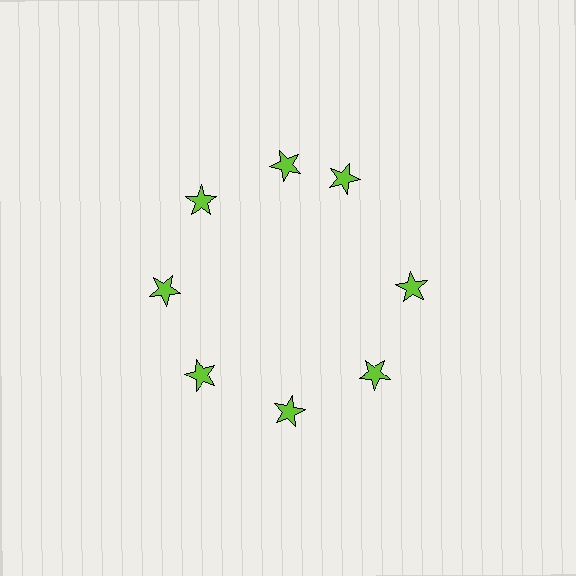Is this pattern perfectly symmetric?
No. The 8 lime stars are arranged in a ring, but one element near the 2 o'clock position is rotated out of alignment along the ring, breaking the 8-fold rotational symmetry.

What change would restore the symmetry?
The symmetry would be restored by rotating it back into even spacing with its neighbors so that all 8 stars sit at equal angles and equal distance from the center.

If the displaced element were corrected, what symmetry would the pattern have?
It would have 8-fold rotational symmetry — the pattern would map onto itself every 45 degrees.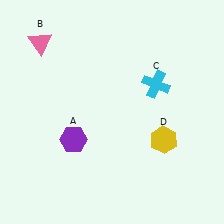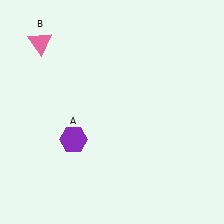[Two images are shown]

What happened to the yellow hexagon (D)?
The yellow hexagon (D) was removed in Image 2. It was in the bottom-right area of Image 1.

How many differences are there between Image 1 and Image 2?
There are 2 differences between the two images.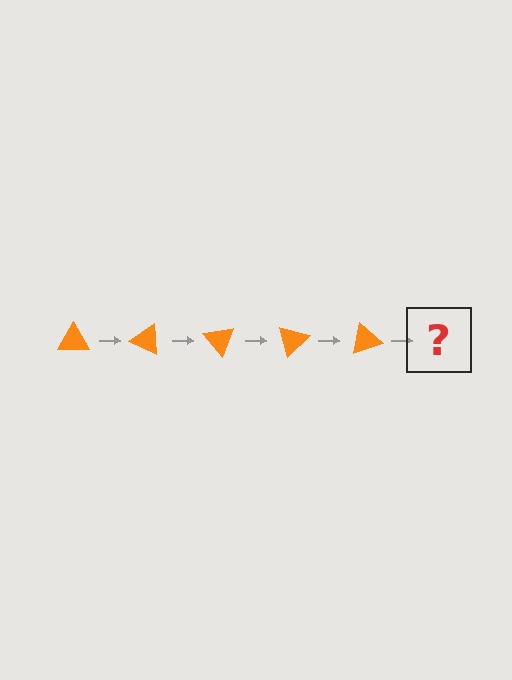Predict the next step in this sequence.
The next step is an orange triangle rotated 125 degrees.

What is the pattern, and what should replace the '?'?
The pattern is that the triangle rotates 25 degrees each step. The '?' should be an orange triangle rotated 125 degrees.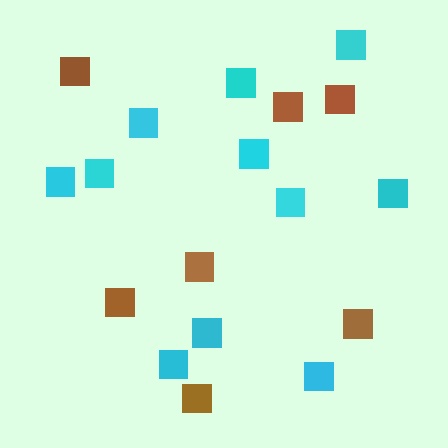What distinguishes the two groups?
There are 2 groups: one group of brown squares (7) and one group of cyan squares (11).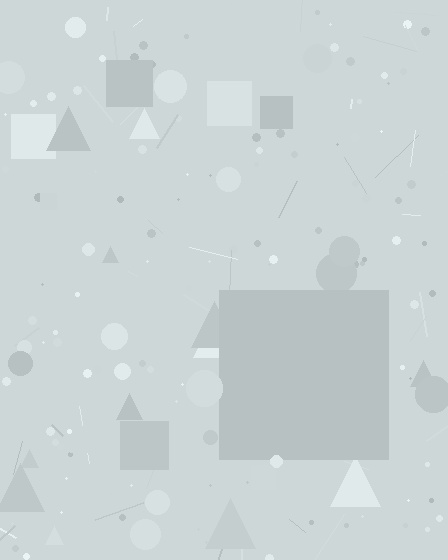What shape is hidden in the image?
A square is hidden in the image.